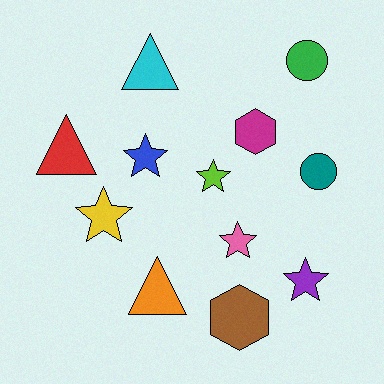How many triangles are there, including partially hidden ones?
There are 3 triangles.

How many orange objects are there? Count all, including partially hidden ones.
There is 1 orange object.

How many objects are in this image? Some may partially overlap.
There are 12 objects.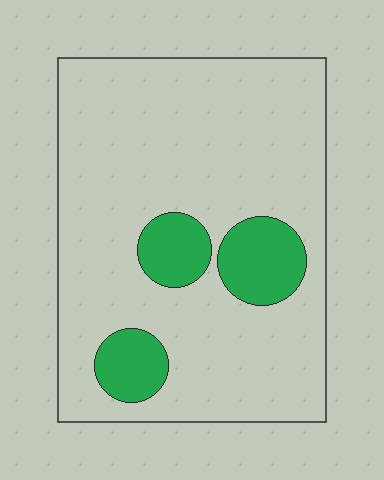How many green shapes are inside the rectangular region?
3.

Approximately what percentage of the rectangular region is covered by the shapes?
Approximately 15%.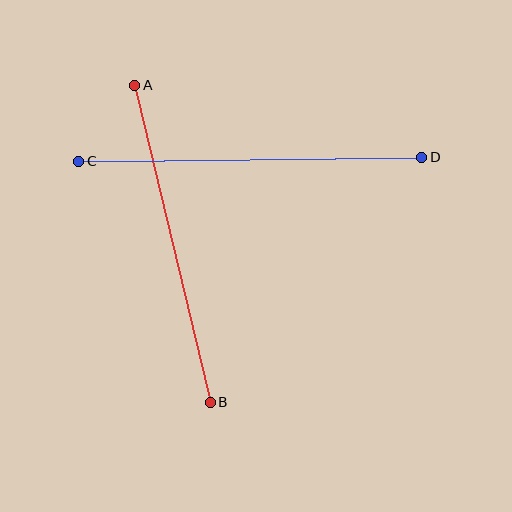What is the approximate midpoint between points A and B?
The midpoint is at approximately (172, 244) pixels.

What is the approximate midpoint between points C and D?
The midpoint is at approximately (250, 159) pixels.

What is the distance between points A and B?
The distance is approximately 326 pixels.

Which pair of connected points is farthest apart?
Points C and D are farthest apart.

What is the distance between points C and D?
The distance is approximately 343 pixels.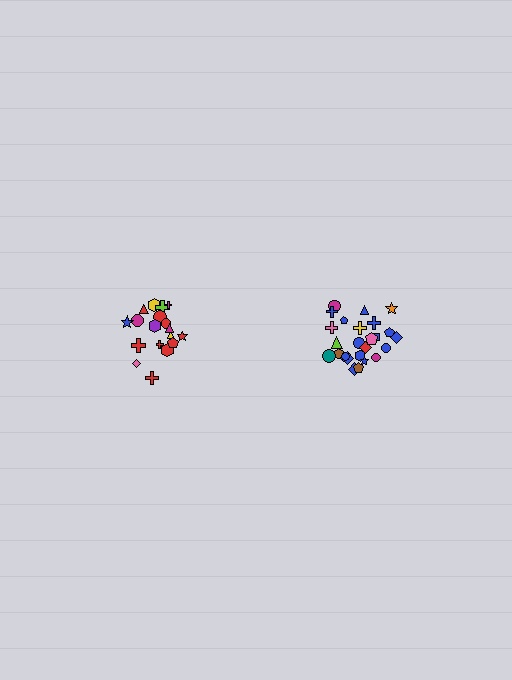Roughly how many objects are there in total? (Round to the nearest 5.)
Roughly 45 objects in total.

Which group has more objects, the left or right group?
The right group.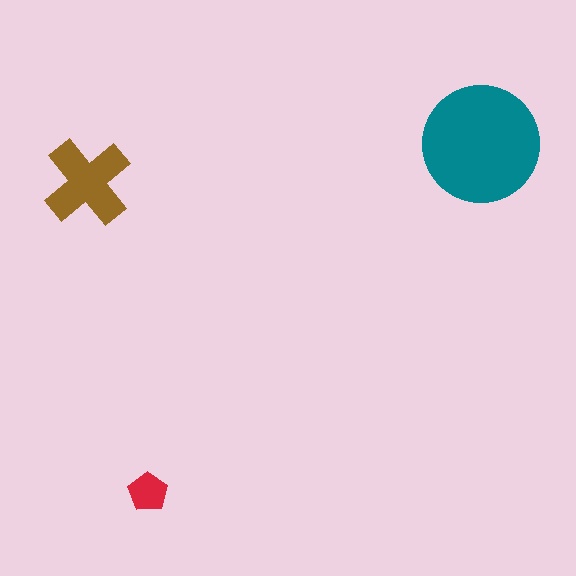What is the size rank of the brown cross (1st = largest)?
2nd.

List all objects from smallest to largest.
The red pentagon, the brown cross, the teal circle.